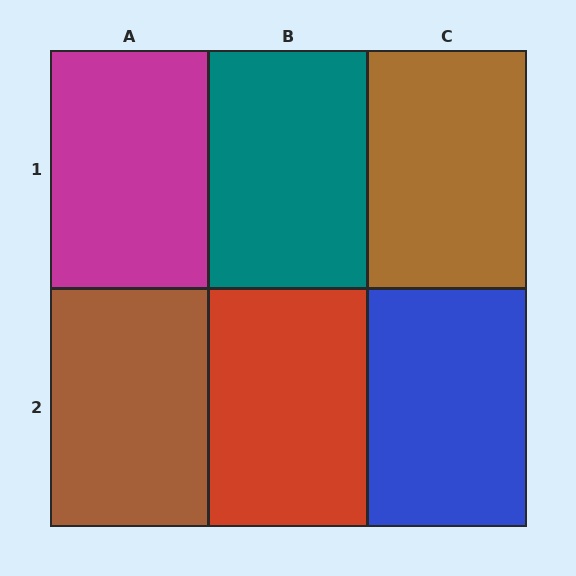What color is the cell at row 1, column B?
Teal.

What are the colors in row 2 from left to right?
Brown, red, blue.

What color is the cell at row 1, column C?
Brown.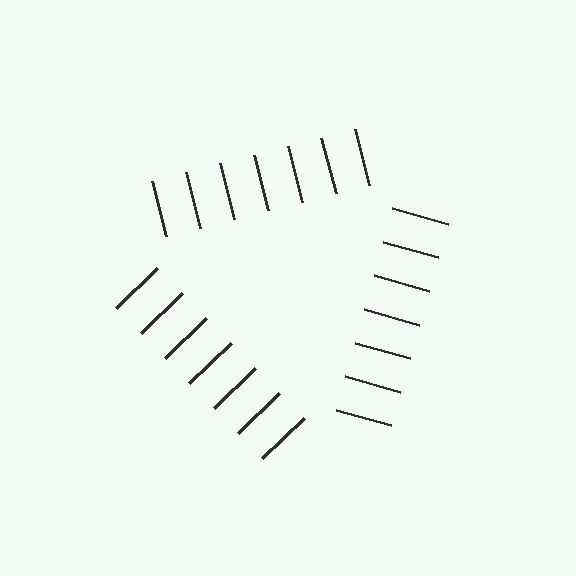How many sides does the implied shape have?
3 sides — the line-ends trace a triangle.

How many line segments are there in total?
21 — 7 along each of the 3 edges.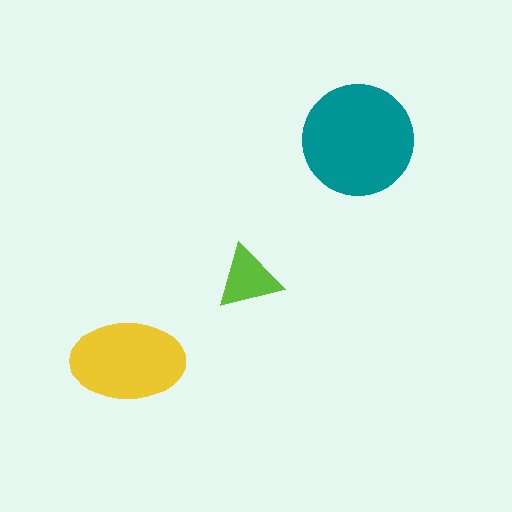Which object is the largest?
The teal circle.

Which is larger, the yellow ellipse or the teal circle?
The teal circle.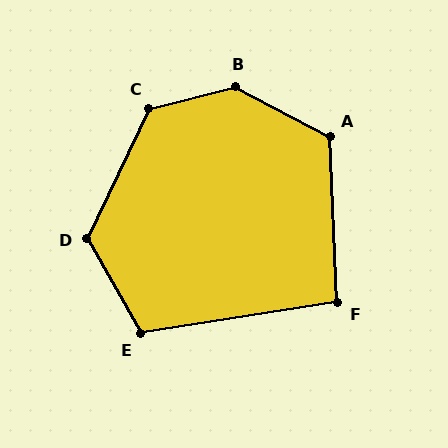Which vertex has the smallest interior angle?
F, at approximately 97 degrees.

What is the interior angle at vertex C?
Approximately 129 degrees (obtuse).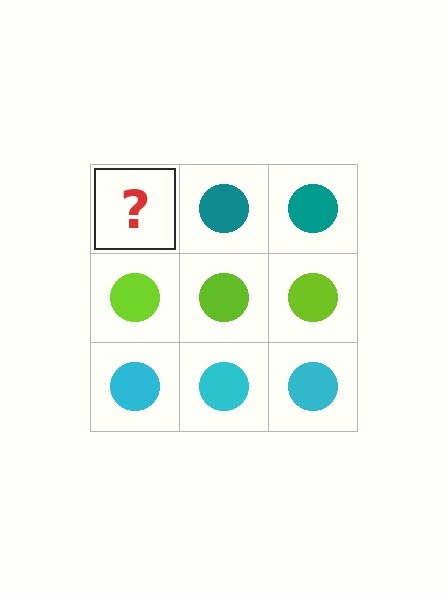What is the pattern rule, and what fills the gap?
The rule is that each row has a consistent color. The gap should be filled with a teal circle.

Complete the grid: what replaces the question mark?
The question mark should be replaced with a teal circle.